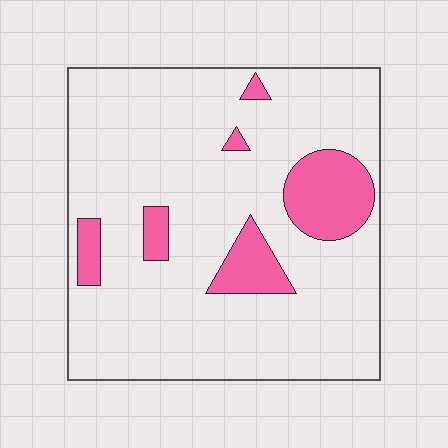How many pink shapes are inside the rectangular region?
6.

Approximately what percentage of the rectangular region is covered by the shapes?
Approximately 15%.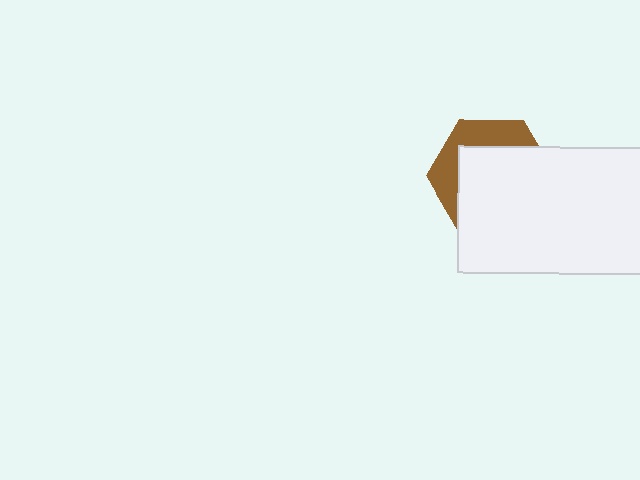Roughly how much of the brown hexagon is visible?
A small part of it is visible (roughly 33%).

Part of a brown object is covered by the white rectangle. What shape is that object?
It is a hexagon.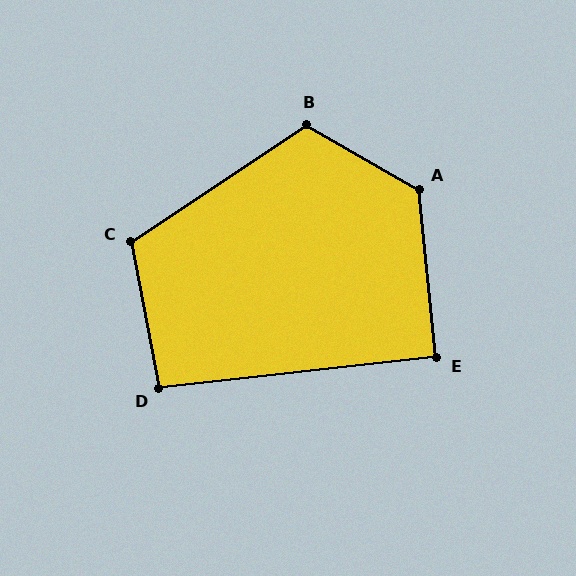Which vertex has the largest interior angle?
A, at approximately 126 degrees.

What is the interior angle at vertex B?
Approximately 117 degrees (obtuse).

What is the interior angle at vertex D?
Approximately 94 degrees (approximately right).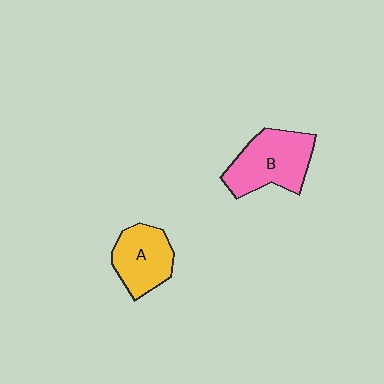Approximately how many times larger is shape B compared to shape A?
Approximately 1.3 times.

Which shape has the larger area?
Shape B (pink).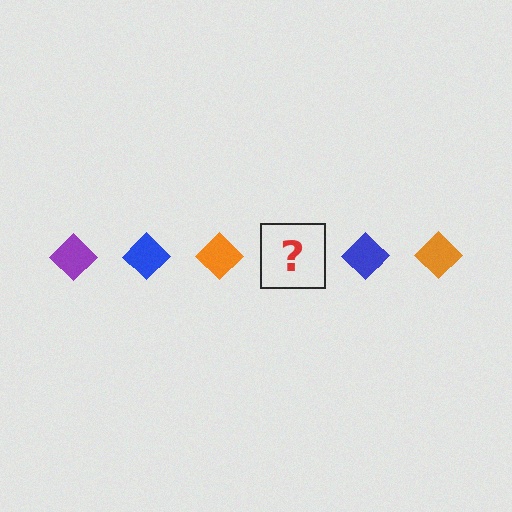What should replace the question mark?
The question mark should be replaced with a purple diamond.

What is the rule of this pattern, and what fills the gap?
The rule is that the pattern cycles through purple, blue, orange diamonds. The gap should be filled with a purple diamond.